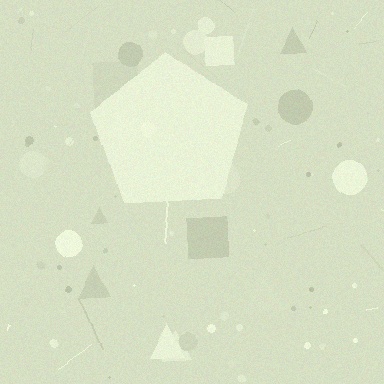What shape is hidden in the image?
A pentagon is hidden in the image.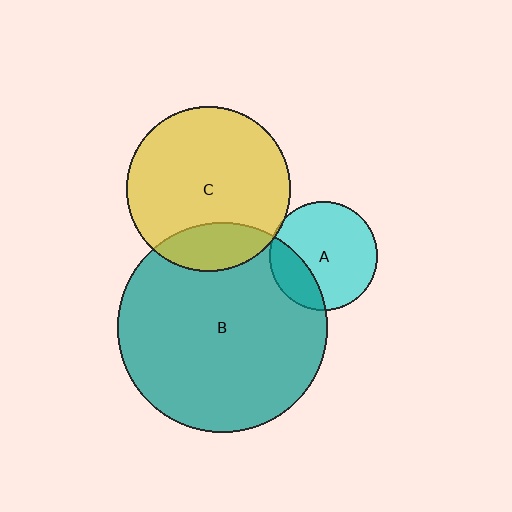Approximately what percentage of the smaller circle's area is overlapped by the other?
Approximately 5%.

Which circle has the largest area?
Circle B (teal).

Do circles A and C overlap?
Yes.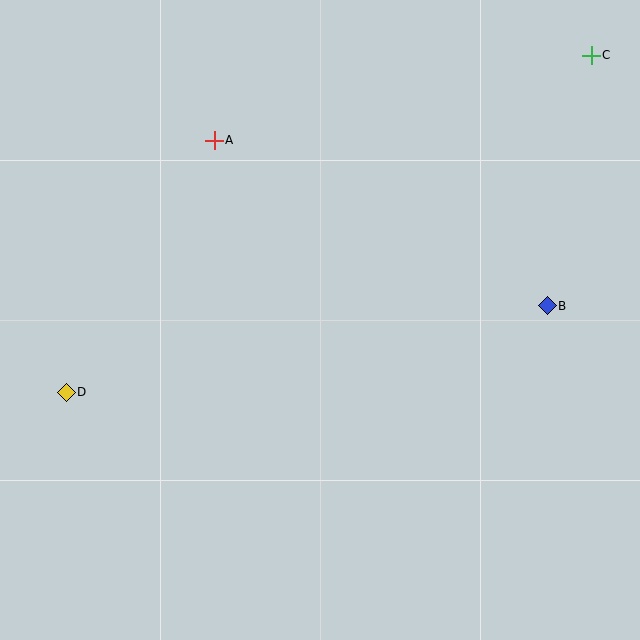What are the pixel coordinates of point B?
Point B is at (547, 306).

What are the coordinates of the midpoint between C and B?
The midpoint between C and B is at (569, 180).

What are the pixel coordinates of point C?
Point C is at (591, 55).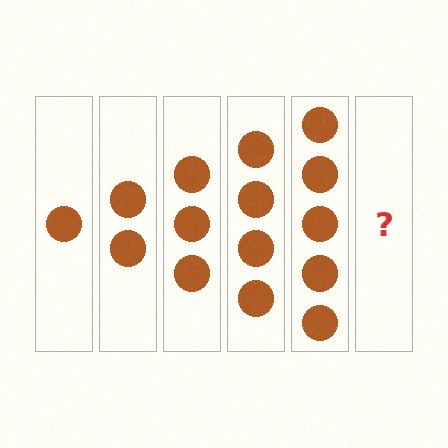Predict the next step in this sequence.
The next step is 6 circles.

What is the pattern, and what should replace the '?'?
The pattern is that each step adds one more circle. The '?' should be 6 circles.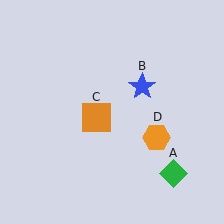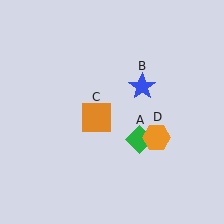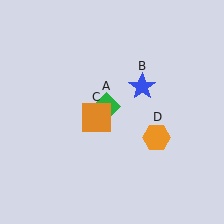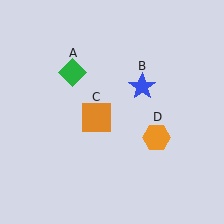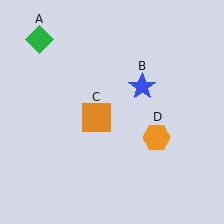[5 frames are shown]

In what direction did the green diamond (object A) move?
The green diamond (object A) moved up and to the left.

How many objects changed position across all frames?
1 object changed position: green diamond (object A).